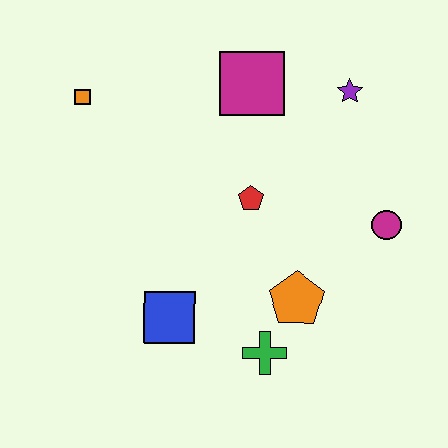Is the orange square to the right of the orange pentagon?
No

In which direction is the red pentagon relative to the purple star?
The red pentagon is below the purple star.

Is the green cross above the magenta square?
No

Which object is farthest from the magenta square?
The green cross is farthest from the magenta square.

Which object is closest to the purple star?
The magenta square is closest to the purple star.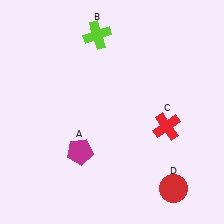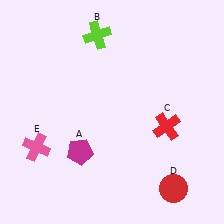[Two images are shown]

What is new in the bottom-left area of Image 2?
A pink cross (E) was added in the bottom-left area of Image 2.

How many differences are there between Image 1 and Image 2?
There is 1 difference between the two images.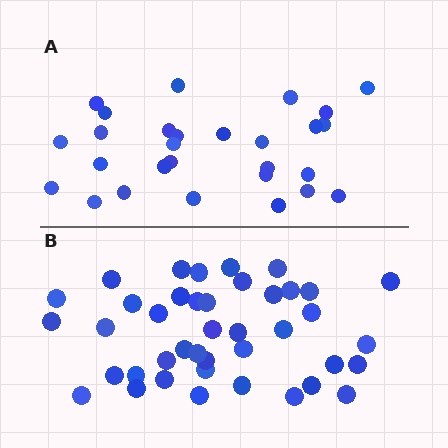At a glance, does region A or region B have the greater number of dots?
Region B (the bottom region) has more dots.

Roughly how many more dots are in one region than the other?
Region B has approximately 15 more dots than region A.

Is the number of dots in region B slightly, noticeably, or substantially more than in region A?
Region B has substantially more. The ratio is roughly 1.5 to 1.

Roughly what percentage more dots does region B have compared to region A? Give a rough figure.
About 45% more.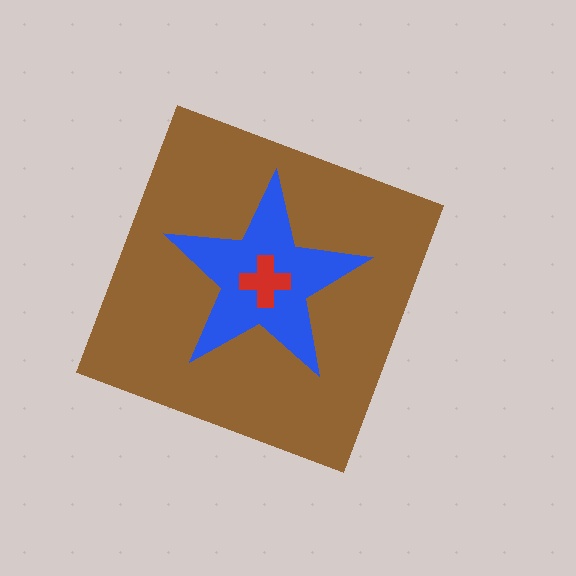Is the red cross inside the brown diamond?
Yes.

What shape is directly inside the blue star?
The red cross.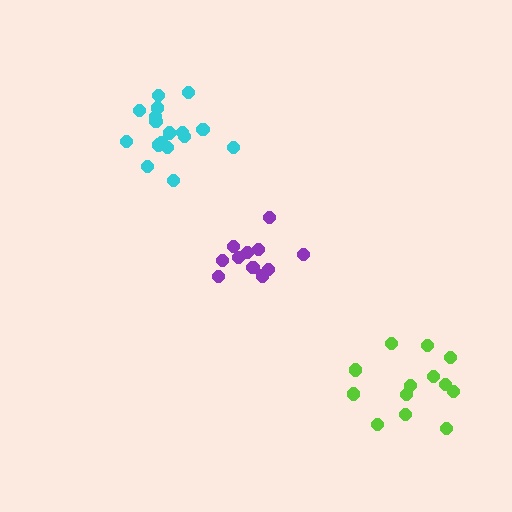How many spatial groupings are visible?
There are 3 spatial groupings.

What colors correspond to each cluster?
The clusters are colored: purple, lime, cyan.